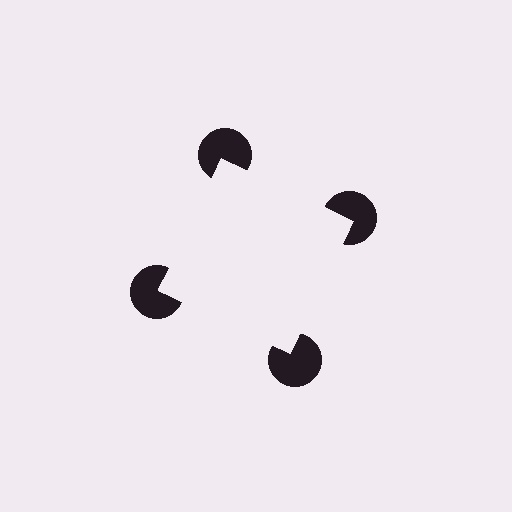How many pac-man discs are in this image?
There are 4 — one at each vertex of the illusory square.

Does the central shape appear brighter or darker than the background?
It typically appears slightly brighter than the background, even though no actual brightness change is drawn.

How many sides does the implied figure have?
4 sides.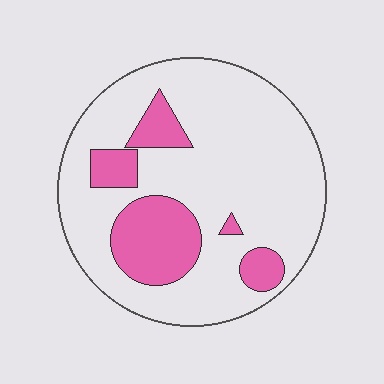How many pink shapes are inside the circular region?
5.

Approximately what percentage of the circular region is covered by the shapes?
Approximately 20%.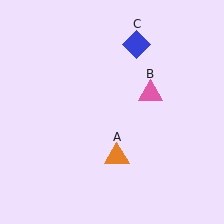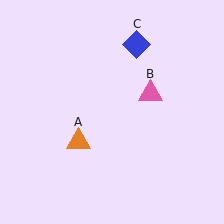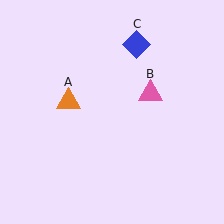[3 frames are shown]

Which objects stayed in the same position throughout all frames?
Pink triangle (object B) and blue diamond (object C) remained stationary.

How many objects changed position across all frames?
1 object changed position: orange triangle (object A).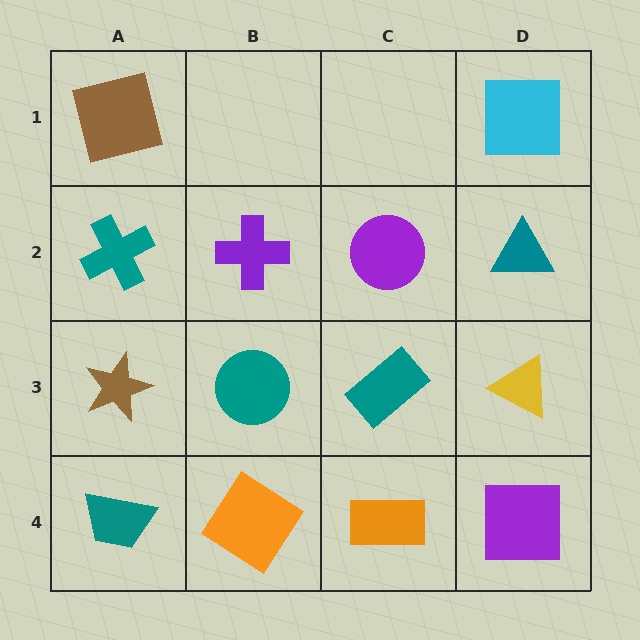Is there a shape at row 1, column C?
No, that cell is empty.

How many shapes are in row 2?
4 shapes.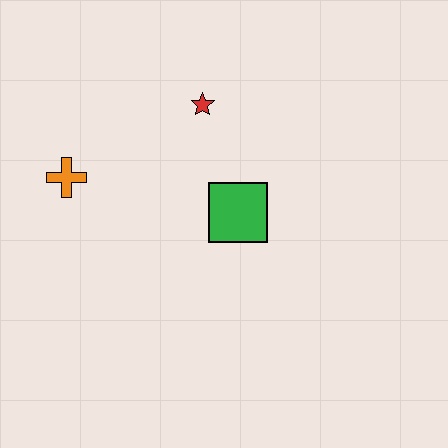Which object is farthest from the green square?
The orange cross is farthest from the green square.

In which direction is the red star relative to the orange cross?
The red star is to the right of the orange cross.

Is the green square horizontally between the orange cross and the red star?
No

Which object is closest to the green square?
The red star is closest to the green square.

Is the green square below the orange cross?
Yes